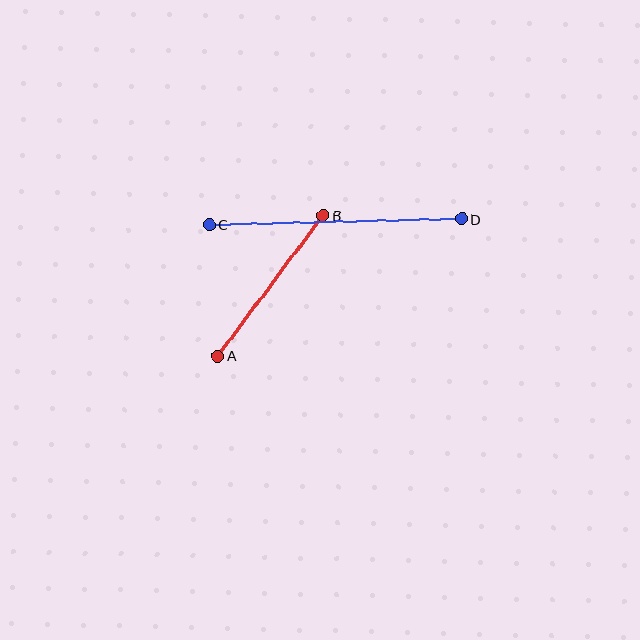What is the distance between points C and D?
The distance is approximately 252 pixels.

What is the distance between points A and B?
The distance is approximately 175 pixels.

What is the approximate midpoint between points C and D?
The midpoint is at approximately (335, 222) pixels.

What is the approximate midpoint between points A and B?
The midpoint is at approximately (271, 286) pixels.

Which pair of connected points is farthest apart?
Points C and D are farthest apart.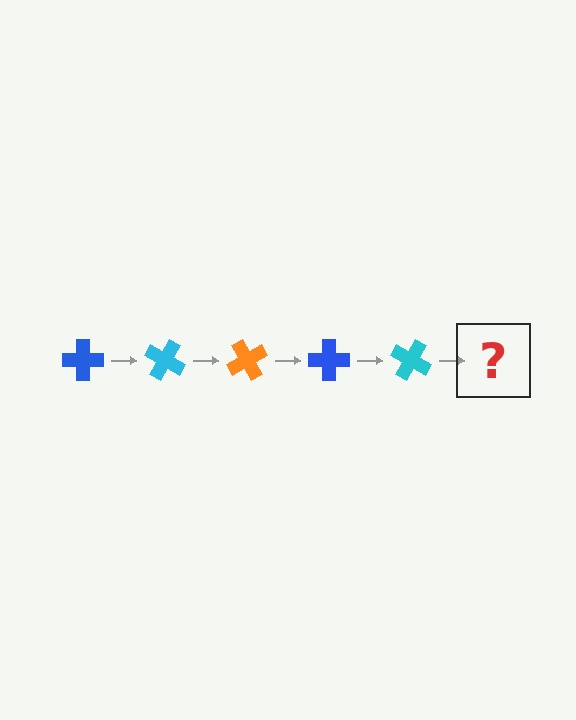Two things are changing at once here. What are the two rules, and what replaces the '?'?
The two rules are that it rotates 30 degrees each step and the color cycles through blue, cyan, and orange. The '?' should be an orange cross, rotated 150 degrees from the start.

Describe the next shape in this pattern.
It should be an orange cross, rotated 150 degrees from the start.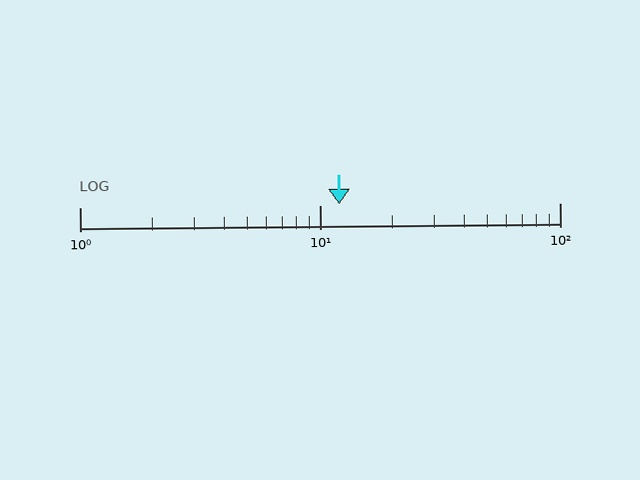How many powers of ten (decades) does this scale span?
The scale spans 2 decades, from 1 to 100.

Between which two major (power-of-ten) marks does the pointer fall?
The pointer is between 10 and 100.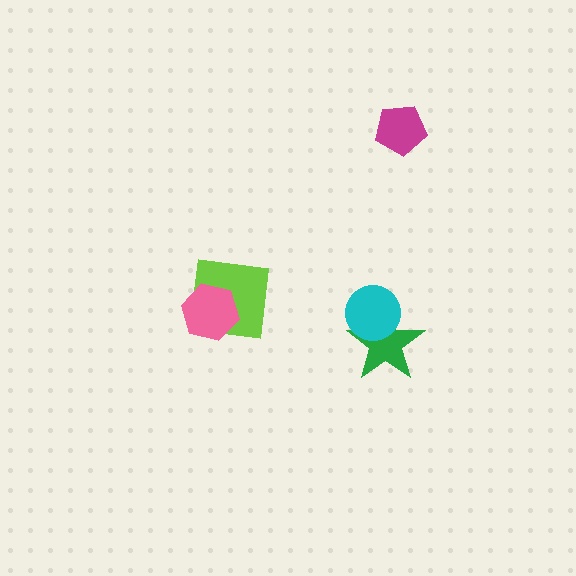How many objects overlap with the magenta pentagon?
0 objects overlap with the magenta pentagon.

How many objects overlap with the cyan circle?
1 object overlaps with the cyan circle.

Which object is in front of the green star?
The cyan circle is in front of the green star.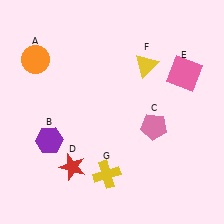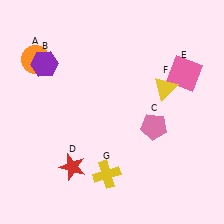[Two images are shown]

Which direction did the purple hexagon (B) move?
The purple hexagon (B) moved up.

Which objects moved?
The objects that moved are: the purple hexagon (B), the yellow triangle (F).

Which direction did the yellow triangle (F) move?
The yellow triangle (F) moved down.